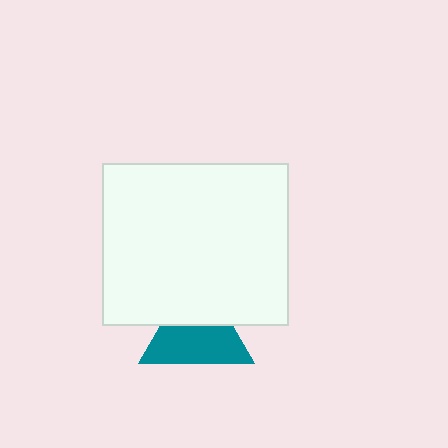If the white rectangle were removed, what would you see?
You would see the complete teal triangle.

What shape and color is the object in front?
The object in front is a white rectangle.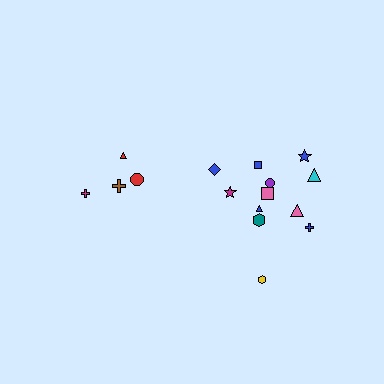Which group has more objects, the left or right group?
The right group.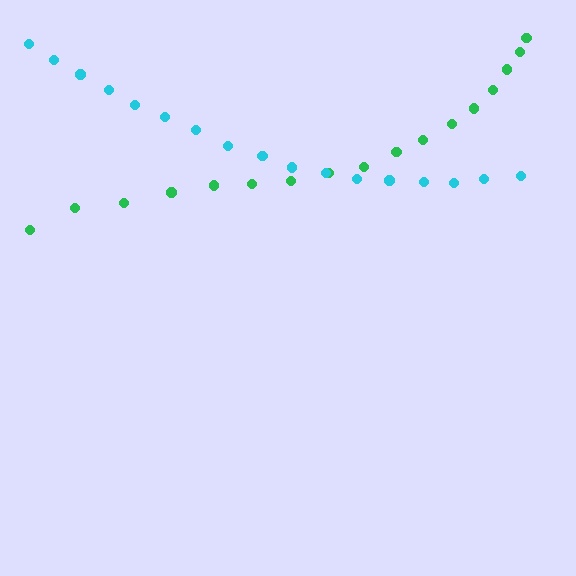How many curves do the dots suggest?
There are 2 distinct paths.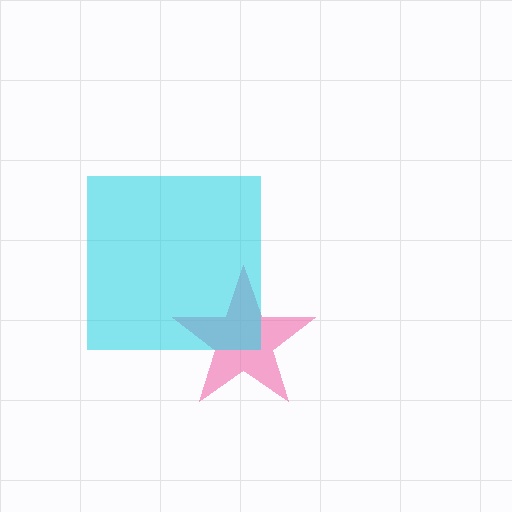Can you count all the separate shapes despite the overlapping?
Yes, there are 2 separate shapes.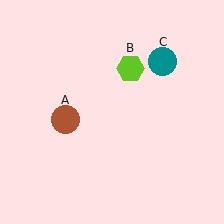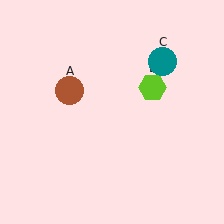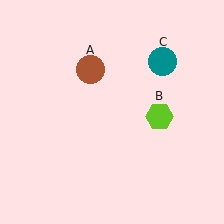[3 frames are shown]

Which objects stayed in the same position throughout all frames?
Teal circle (object C) remained stationary.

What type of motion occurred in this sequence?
The brown circle (object A), lime hexagon (object B) rotated clockwise around the center of the scene.